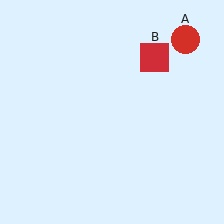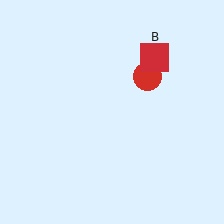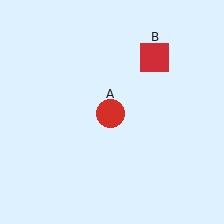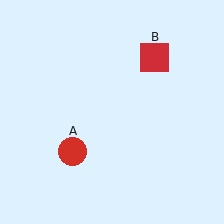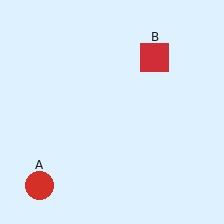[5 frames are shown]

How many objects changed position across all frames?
1 object changed position: red circle (object A).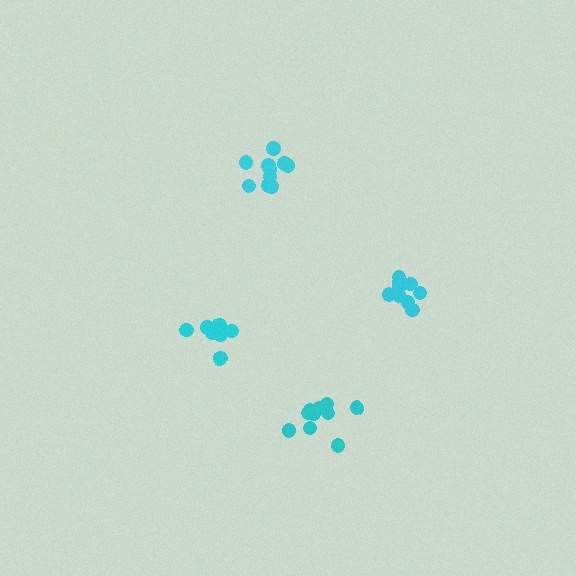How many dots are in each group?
Group 1: 10 dots, Group 2: 10 dots, Group 3: 11 dots, Group 4: 9 dots (40 total).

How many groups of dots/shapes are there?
There are 4 groups.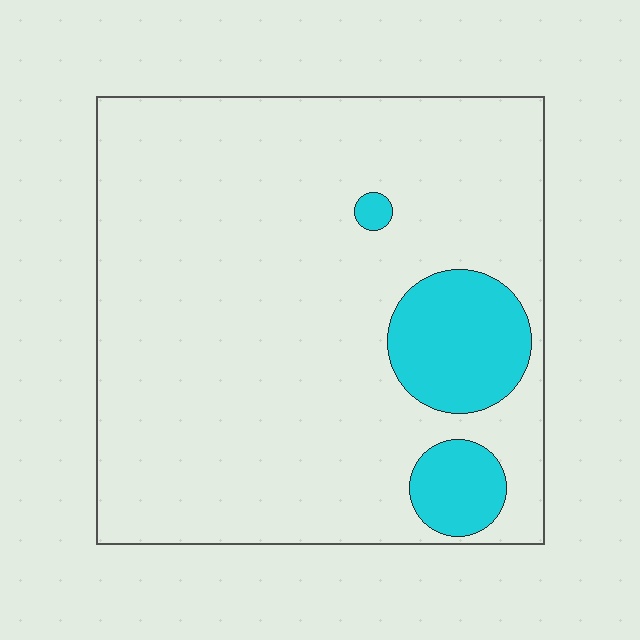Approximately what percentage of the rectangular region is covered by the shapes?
Approximately 15%.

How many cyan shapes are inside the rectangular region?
3.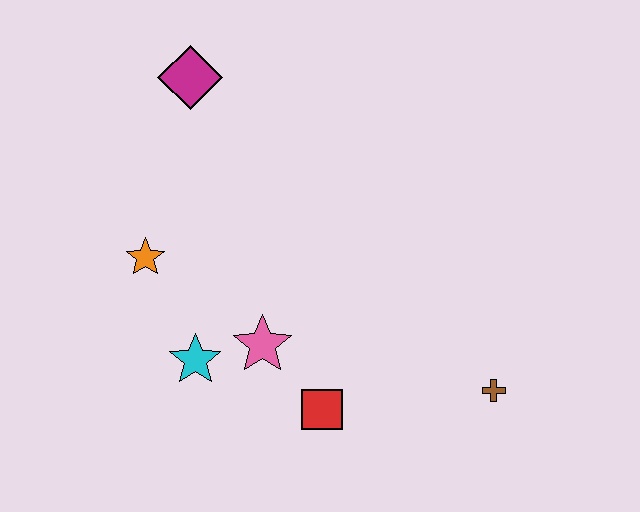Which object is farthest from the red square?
The magenta diamond is farthest from the red square.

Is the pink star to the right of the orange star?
Yes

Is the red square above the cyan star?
No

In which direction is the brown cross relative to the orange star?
The brown cross is to the right of the orange star.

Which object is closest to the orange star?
The cyan star is closest to the orange star.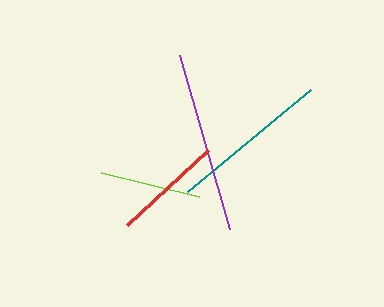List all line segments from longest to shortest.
From longest to shortest: purple, teal, red, lime.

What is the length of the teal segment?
The teal segment is approximately 160 pixels long.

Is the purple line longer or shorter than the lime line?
The purple line is longer than the lime line.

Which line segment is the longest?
The purple line is the longest at approximately 181 pixels.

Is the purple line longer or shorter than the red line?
The purple line is longer than the red line.